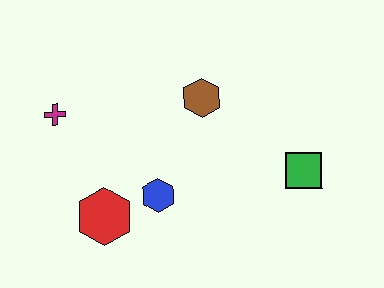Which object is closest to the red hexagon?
The blue hexagon is closest to the red hexagon.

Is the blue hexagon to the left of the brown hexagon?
Yes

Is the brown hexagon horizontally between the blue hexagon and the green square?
Yes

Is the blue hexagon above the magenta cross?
No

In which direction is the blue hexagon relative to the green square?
The blue hexagon is to the left of the green square.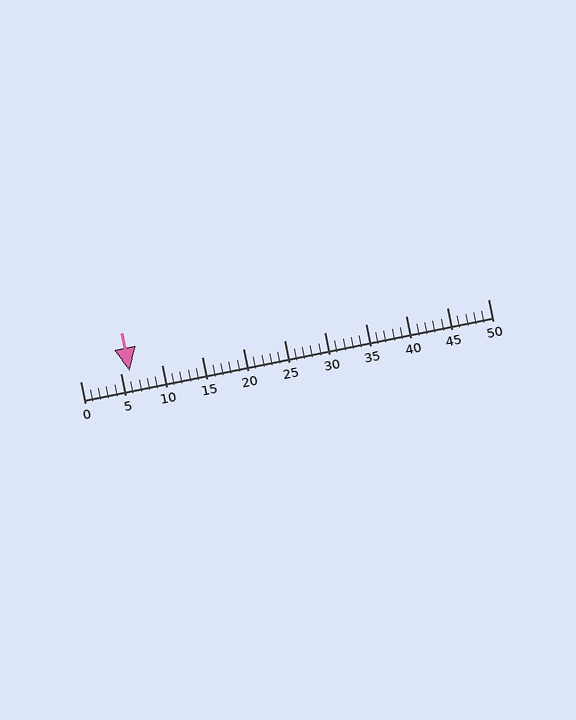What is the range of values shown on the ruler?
The ruler shows values from 0 to 50.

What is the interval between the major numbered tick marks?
The major tick marks are spaced 5 units apart.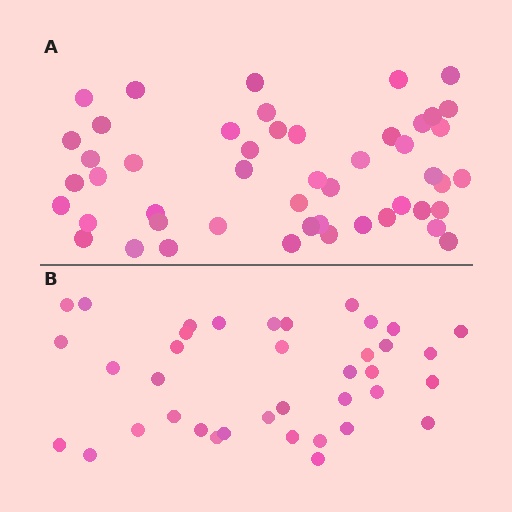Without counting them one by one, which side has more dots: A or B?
Region A (the top region) has more dots.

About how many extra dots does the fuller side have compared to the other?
Region A has roughly 12 or so more dots than region B.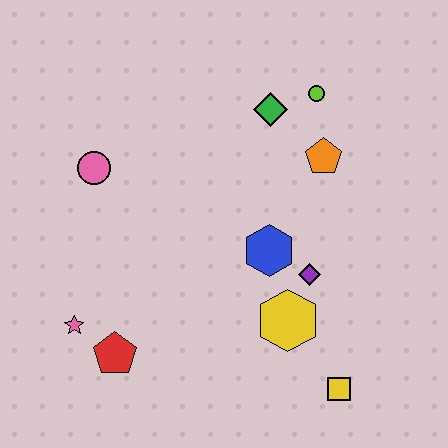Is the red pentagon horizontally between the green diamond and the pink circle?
Yes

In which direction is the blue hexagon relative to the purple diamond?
The blue hexagon is to the left of the purple diamond.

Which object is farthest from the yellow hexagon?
The pink circle is farthest from the yellow hexagon.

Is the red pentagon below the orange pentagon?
Yes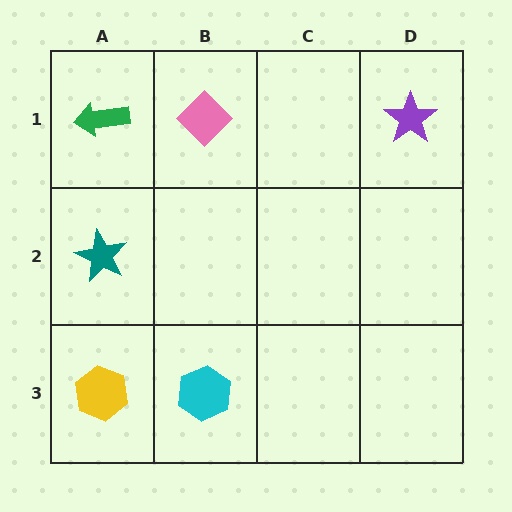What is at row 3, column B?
A cyan hexagon.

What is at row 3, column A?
A yellow hexagon.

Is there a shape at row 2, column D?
No, that cell is empty.